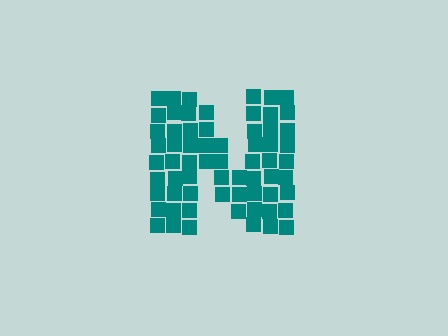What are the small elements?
The small elements are squares.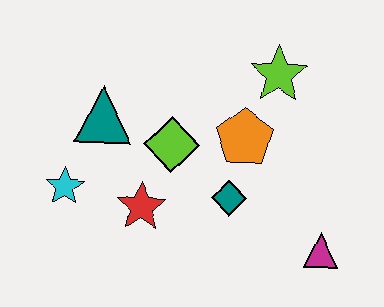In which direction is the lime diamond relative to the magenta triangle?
The lime diamond is to the left of the magenta triangle.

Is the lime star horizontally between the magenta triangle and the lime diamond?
Yes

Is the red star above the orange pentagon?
No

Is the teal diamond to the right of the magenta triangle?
No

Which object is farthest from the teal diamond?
The cyan star is farthest from the teal diamond.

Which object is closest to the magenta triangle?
The teal diamond is closest to the magenta triangle.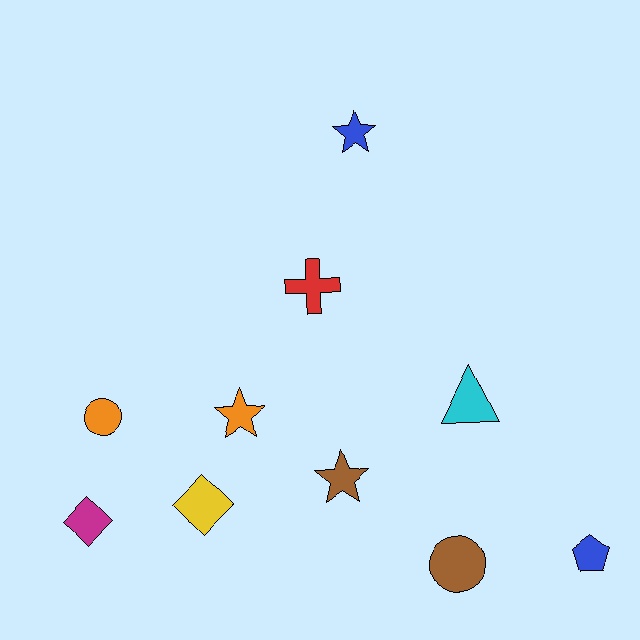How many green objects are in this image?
There are no green objects.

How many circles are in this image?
There are 2 circles.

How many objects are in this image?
There are 10 objects.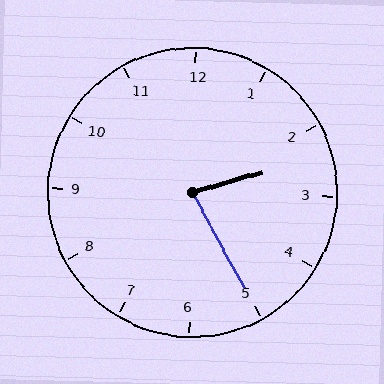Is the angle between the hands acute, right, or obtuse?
It is acute.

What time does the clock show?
2:25.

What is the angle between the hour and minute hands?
Approximately 78 degrees.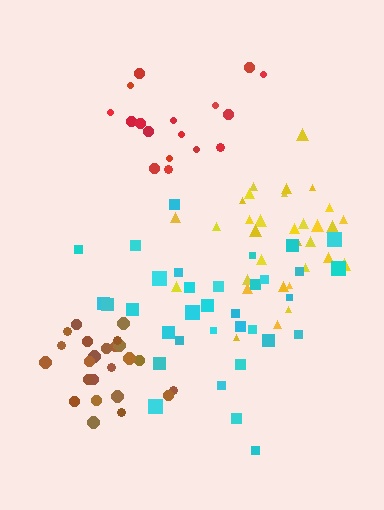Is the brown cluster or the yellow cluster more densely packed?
Brown.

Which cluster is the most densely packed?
Brown.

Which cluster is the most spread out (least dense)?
Red.